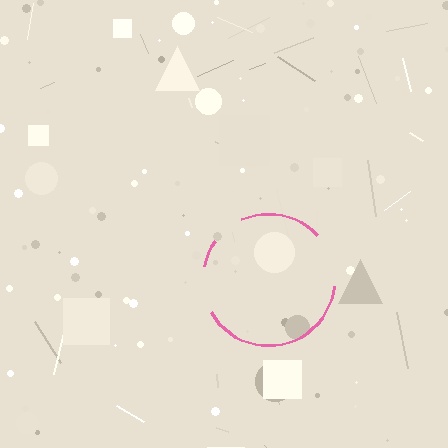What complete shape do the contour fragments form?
The contour fragments form a circle.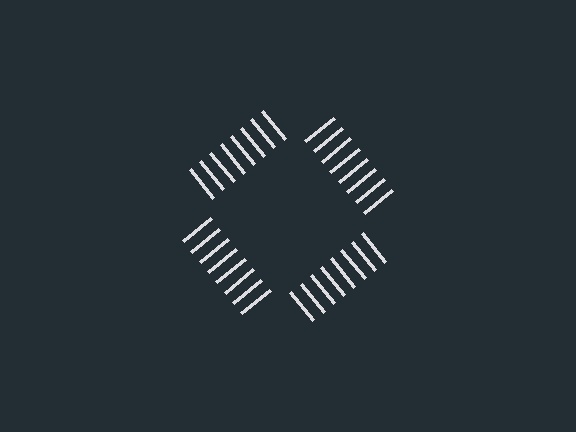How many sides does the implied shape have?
4 sides — the line-ends trace a square.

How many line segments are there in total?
32 — 8 along each of the 4 edges.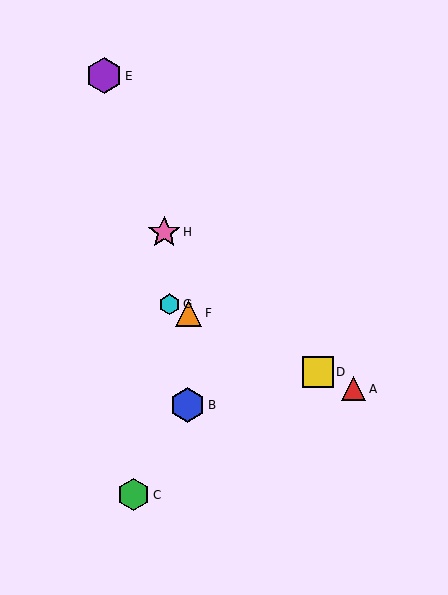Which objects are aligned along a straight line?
Objects A, D, F, G are aligned along a straight line.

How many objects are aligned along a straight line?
4 objects (A, D, F, G) are aligned along a straight line.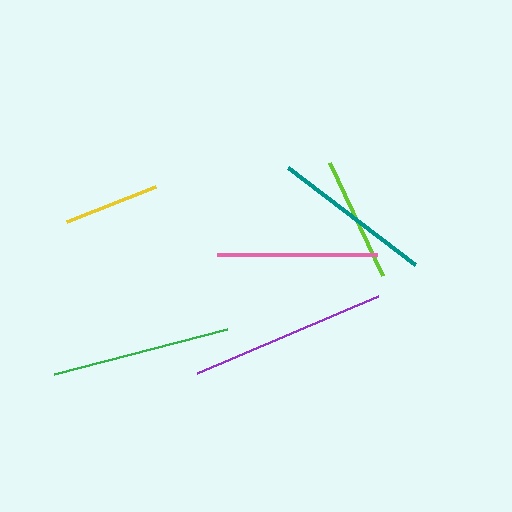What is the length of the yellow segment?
The yellow segment is approximately 95 pixels long.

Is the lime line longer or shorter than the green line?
The green line is longer than the lime line.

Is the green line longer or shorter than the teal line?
The green line is longer than the teal line.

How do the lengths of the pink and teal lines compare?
The pink and teal lines are approximately the same length.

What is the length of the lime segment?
The lime segment is approximately 125 pixels long.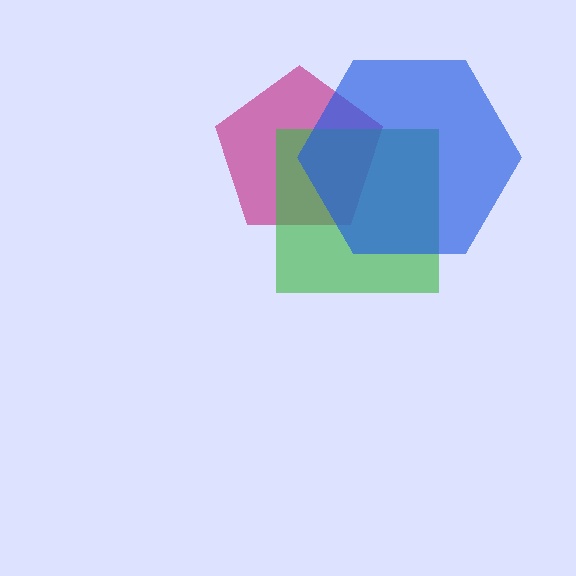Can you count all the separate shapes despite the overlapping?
Yes, there are 3 separate shapes.